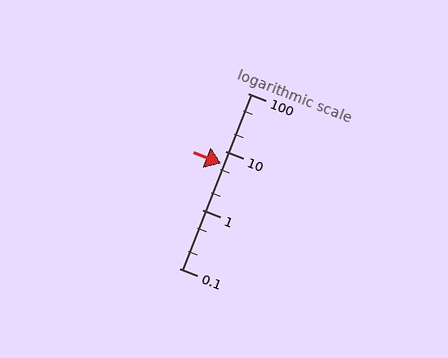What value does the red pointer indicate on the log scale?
The pointer indicates approximately 6.2.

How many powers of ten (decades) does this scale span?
The scale spans 3 decades, from 0.1 to 100.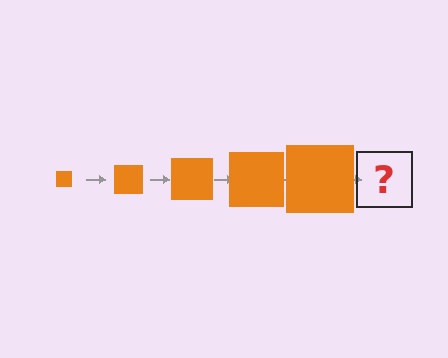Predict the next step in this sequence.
The next step is an orange square, larger than the previous one.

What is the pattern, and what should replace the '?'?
The pattern is that the square gets progressively larger each step. The '?' should be an orange square, larger than the previous one.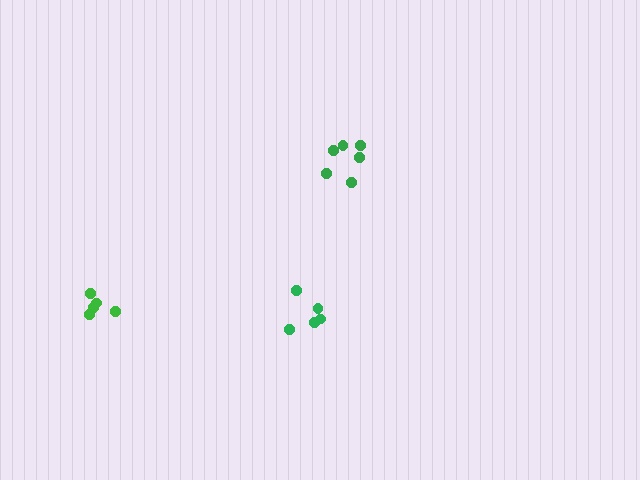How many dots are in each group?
Group 1: 5 dots, Group 2: 6 dots, Group 3: 5 dots (16 total).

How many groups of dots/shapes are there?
There are 3 groups.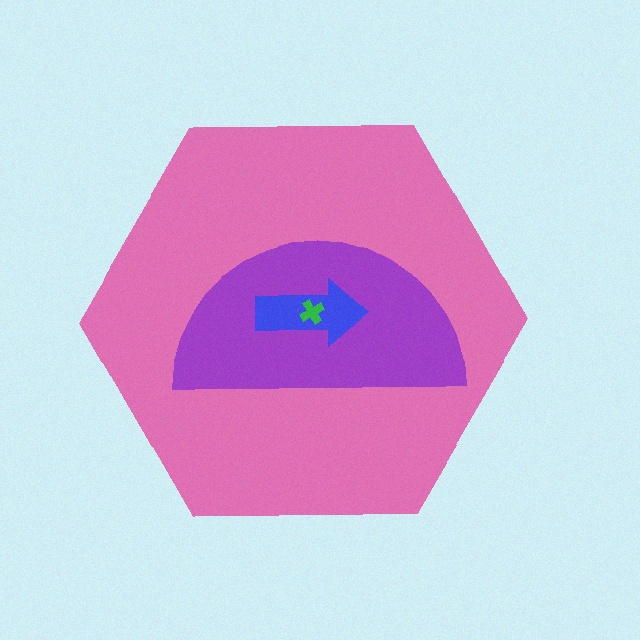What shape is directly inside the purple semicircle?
The blue arrow.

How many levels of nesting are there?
4.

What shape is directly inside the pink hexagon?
The purple semicircle.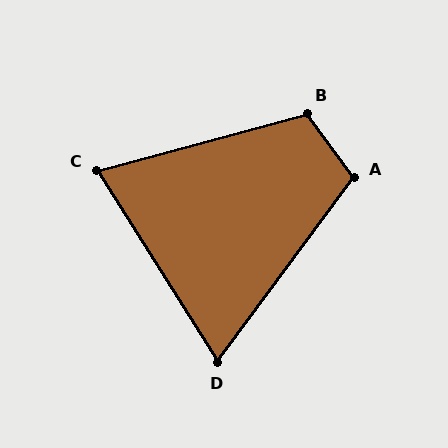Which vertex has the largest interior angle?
B, at approximately 111 degrees.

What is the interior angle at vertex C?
Approximately 73 degrees (acute).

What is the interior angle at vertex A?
Approximately 107 degrees (obtuse).